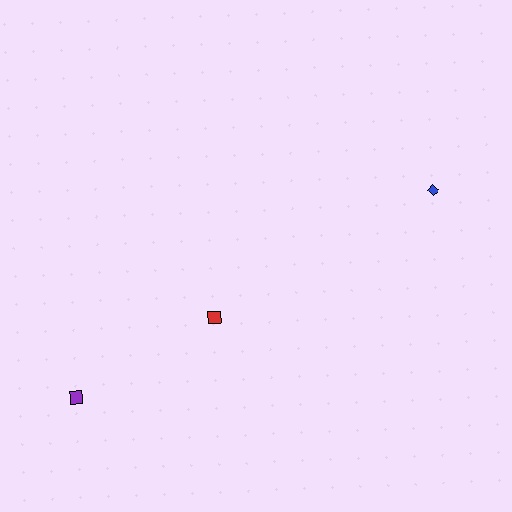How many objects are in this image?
There are 3 objects.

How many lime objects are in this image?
There are no lime objects.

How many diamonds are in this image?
There is 1 diamond.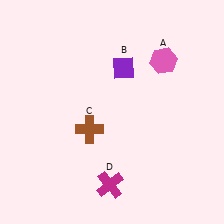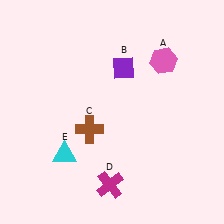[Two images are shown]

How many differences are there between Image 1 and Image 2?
There is 1 difference between the two images.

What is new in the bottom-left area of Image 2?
A cyan triangle (E) was added in the bottom-left area of Image 2.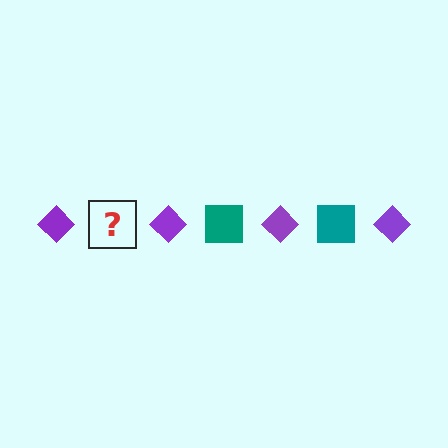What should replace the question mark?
The question mark should be replaced with a teal square.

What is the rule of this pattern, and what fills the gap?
The rule is that the pattern alternates between purple diamond and teal square. The gap should be filled with a teal square.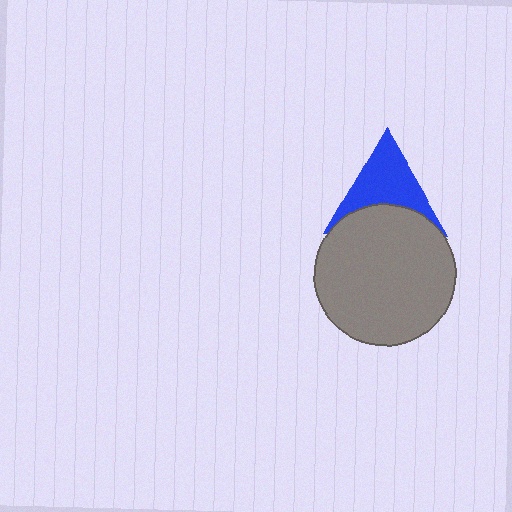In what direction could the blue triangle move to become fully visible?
The blue triangle could move up. That would shift it out from behind the gray circle entirely.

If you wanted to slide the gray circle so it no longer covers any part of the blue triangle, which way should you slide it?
Slide it down — that is the most direct way to separate the two shapes.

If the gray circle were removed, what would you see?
You would see the complete blue triangle.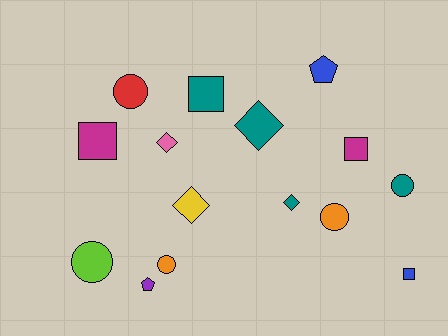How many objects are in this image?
There are 15 objects.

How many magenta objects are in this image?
There are 2 magenta objects.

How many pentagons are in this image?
There are 2 pentagons.